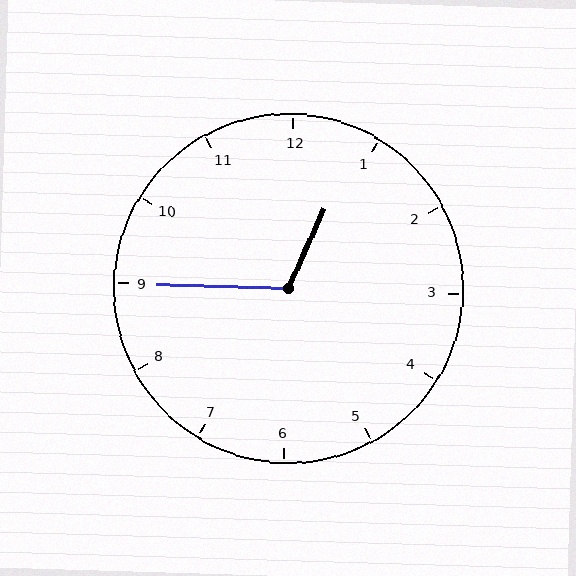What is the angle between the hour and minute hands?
Approximately 112 degrees.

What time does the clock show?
12:45.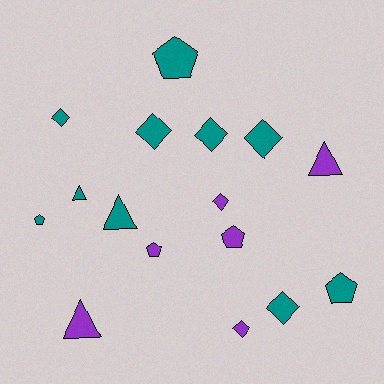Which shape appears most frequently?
Diamond, with 7 objects.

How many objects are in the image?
There are 16 objects.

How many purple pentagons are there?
There are 2 purple pentagons.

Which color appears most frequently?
Teal, with 10 objects.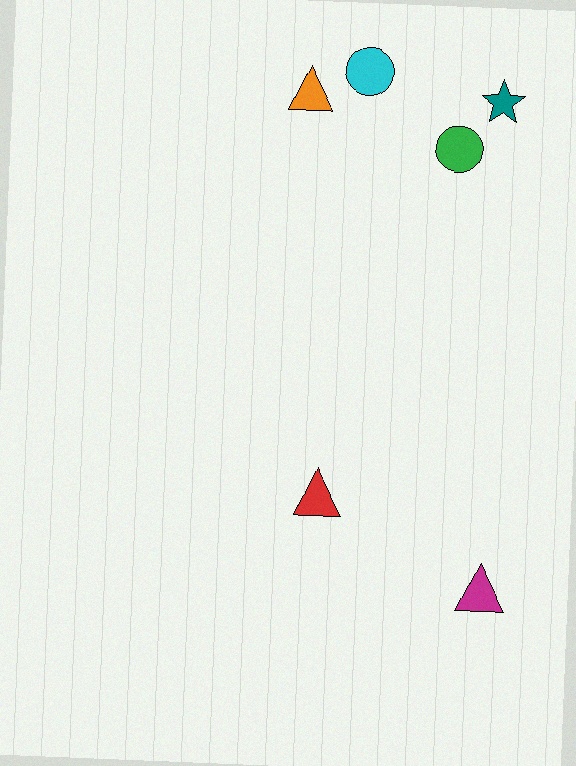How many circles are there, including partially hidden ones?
There are 2 circles.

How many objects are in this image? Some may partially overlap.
There are 6 objects.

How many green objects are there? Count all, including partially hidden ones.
There is 1 green object.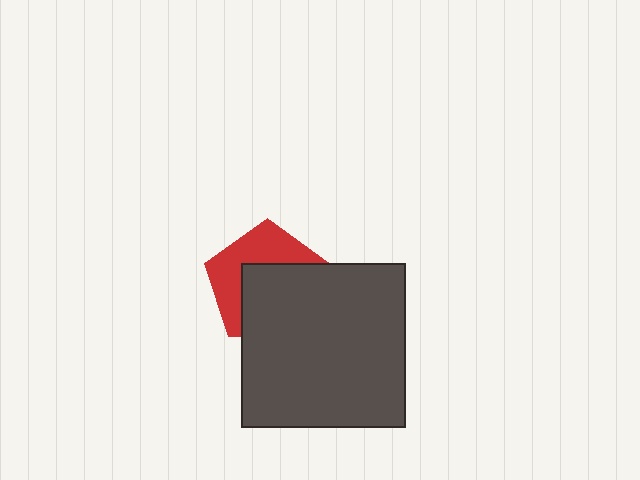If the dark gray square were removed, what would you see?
You would see the complete red pentagon.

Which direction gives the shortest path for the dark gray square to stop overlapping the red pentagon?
Moving toward the lower-right gives the shortest separation.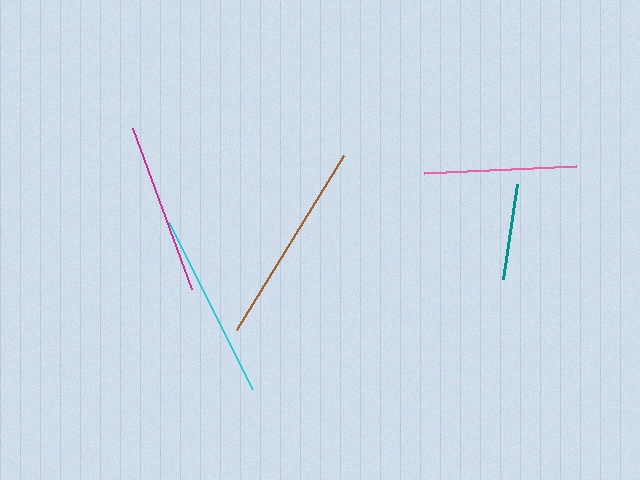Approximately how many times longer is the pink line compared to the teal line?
The pink line is approximately 1.6 times the length of the teal line.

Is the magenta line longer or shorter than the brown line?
The brown line is longer than the magenta line.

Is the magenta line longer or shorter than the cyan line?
The cyan line is longer than the magenta line.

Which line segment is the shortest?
The teal line is the shortest at approximately 96 pixels.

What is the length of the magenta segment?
The magenta segment is approximately 172 pixels long.